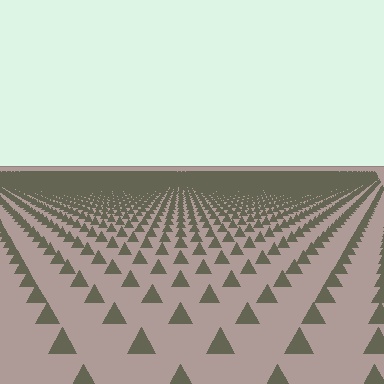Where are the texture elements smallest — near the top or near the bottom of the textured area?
Near the top.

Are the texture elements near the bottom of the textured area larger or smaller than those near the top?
Larger. Near the bottom, elements are closer to the viewer and appear at a bigger on-screen size.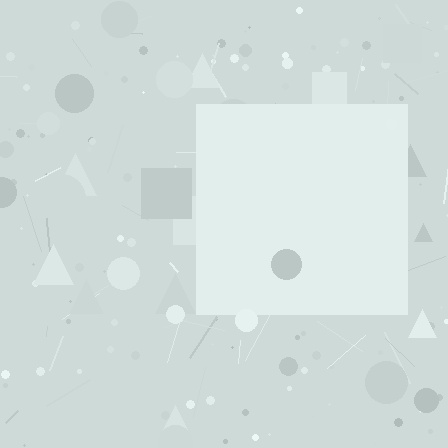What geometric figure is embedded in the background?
A square is embedded in the background.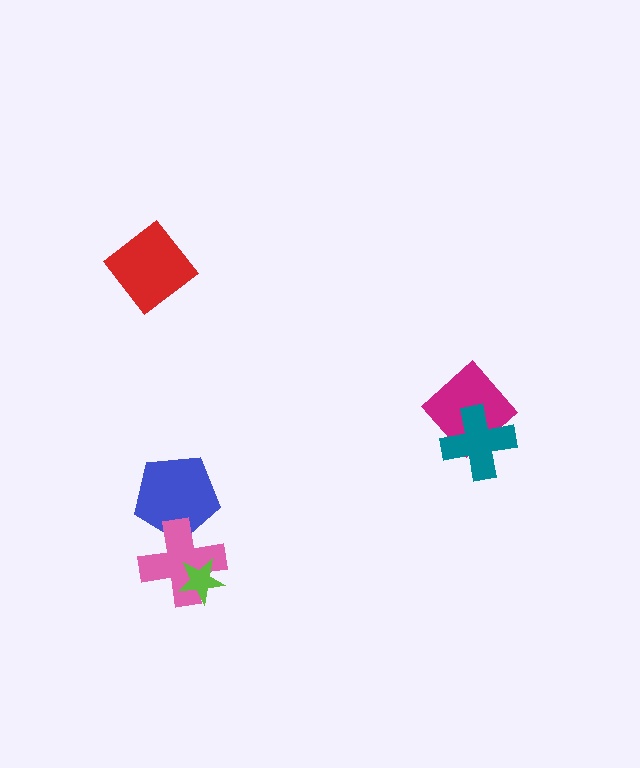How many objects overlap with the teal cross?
1 object overlaps with the teal cross.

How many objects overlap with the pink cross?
2 objects overlap with the pink cross.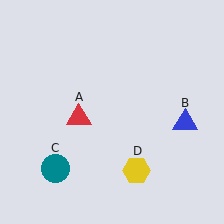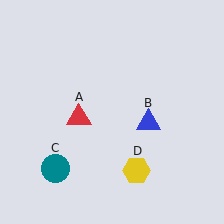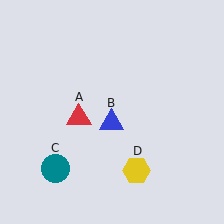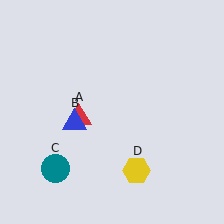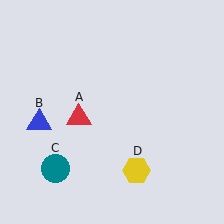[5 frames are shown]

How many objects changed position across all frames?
1 object changed position: blue triangle (object B).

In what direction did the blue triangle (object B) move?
The blue triangle (object B) moved left.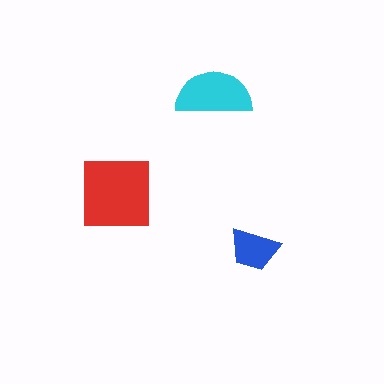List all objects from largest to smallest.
The red square, the cyan semicircle, the blue trapezoid.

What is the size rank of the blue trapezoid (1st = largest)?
3rd.